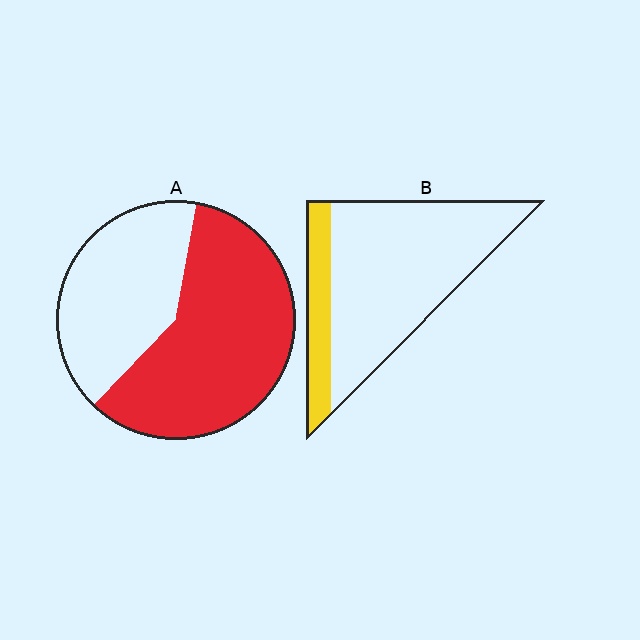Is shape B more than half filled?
No.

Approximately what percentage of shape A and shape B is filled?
A is approximately 60% and B is approximately 20%.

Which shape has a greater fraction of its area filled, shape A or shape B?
Shape A.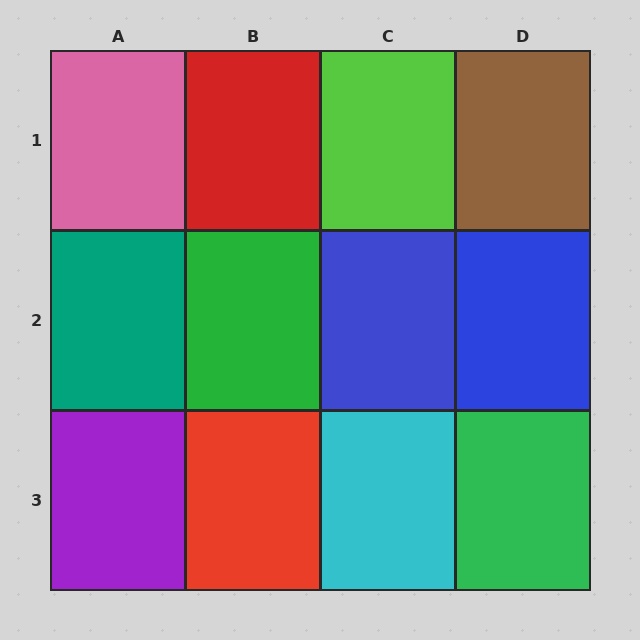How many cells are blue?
2 cells are blue.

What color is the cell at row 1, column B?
Red.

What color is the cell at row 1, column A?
Pink.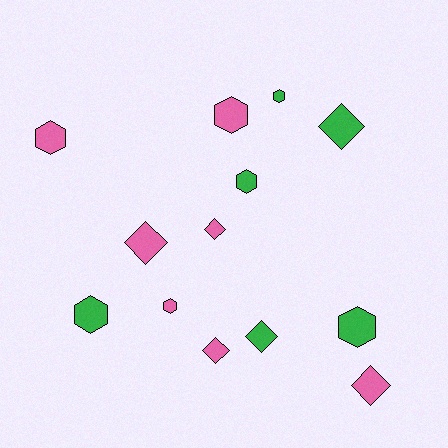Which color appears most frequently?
Pink, with 7 objects.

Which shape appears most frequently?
Hexagon, with 7 objects.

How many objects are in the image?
There are 13 objects.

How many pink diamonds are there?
There are 4 pink diamonds.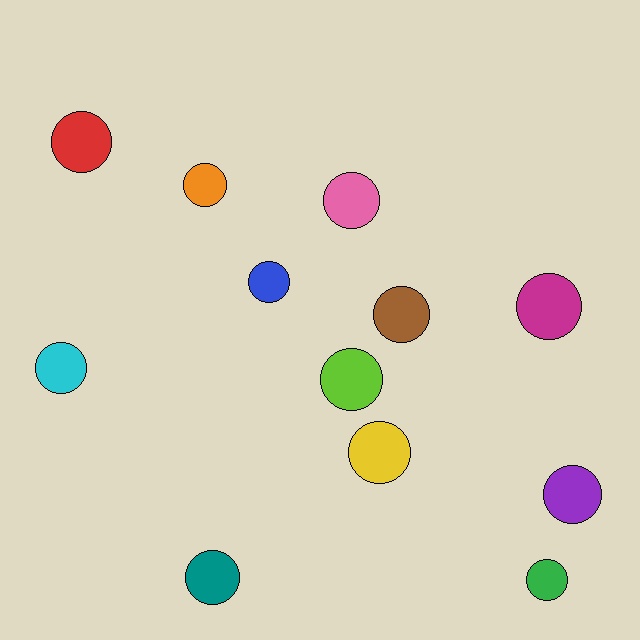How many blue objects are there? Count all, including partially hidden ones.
There is 1 blue object.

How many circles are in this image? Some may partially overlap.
There are 12 circles.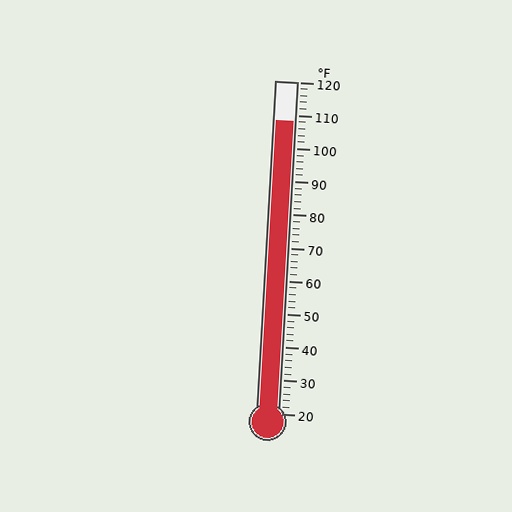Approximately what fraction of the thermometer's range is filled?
The thermometer is filled to approximately 90% of its range.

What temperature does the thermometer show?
The thermometer shows approximately 108°F.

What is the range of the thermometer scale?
The thermometer scale ranges from 20°F to 120°F.